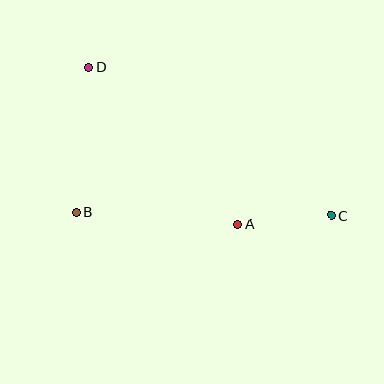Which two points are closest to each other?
Points A and C are closest to each other.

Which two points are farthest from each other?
Points C and D are farthest from each other.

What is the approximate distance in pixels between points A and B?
The distance between A and B is approximately 162 pixels.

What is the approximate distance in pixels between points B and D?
The distance between B and D is approximately 146 pixels.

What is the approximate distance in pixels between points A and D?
The distance between A and D is approximately 216 pixels.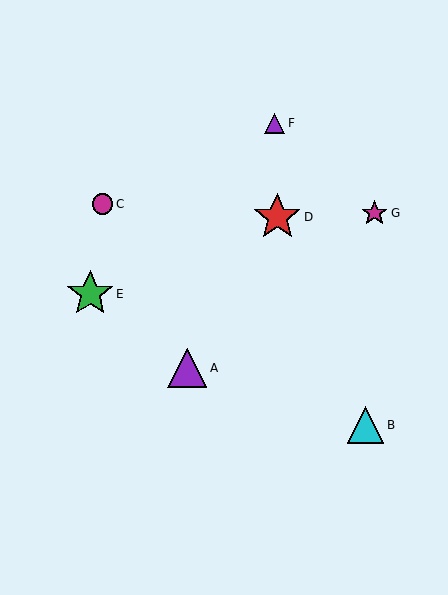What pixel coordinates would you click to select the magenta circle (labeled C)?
Click at (102, 204) to select the magenta circle C.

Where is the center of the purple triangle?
The center of the purple triangle is at (274, 123).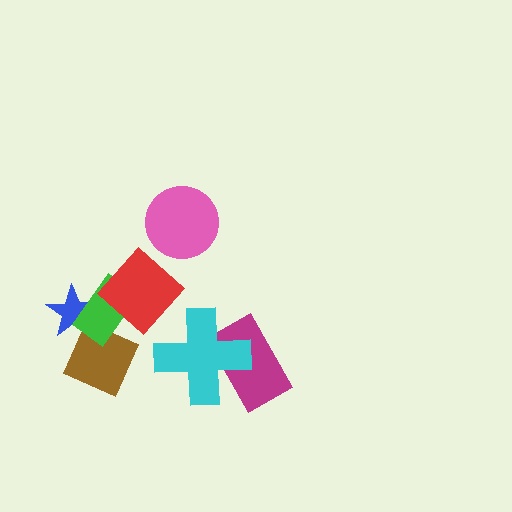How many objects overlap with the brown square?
1 object overlaps with the brown square.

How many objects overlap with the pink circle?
0 objects overlap with the pink circle.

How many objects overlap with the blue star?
1 object overlaps with the blue star.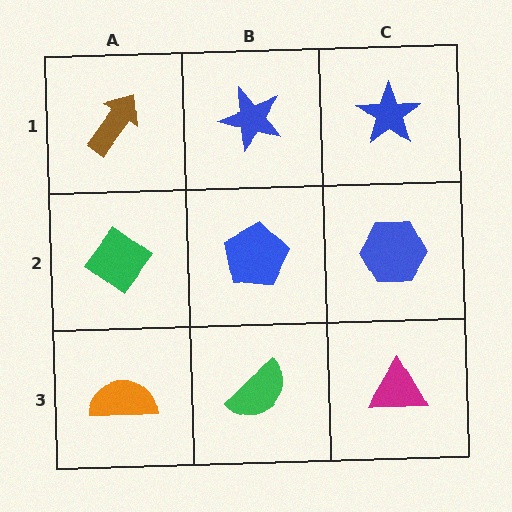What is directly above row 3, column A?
A green diamond.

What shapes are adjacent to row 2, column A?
A brown arrow (row 1, column A), an orange semicircle (row 3, column A), a blue pentagon (row 2, column B).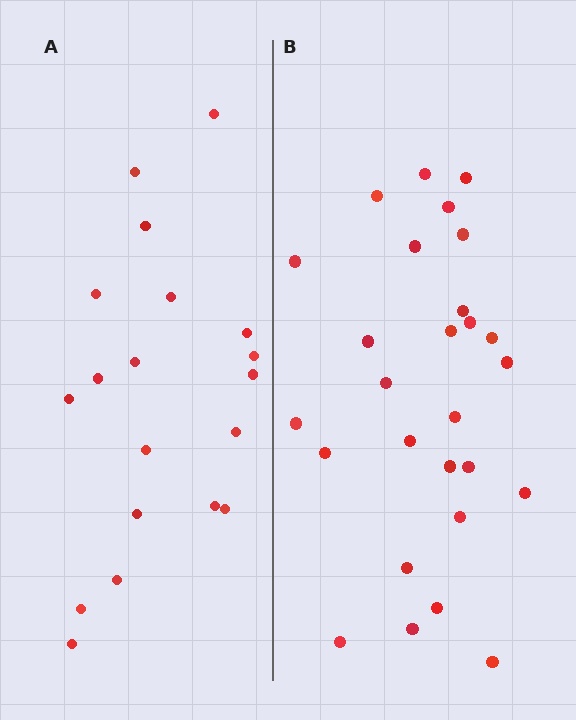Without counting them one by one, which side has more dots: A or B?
Region B (the right region) has more dots.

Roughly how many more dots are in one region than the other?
Region B has roughly 8 or so more dots than region A.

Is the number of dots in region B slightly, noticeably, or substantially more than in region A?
Region B has noticeably more, but not dramatically so. The ratio is roughly 1.4 to 1.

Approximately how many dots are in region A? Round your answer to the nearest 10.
About 20 dots. (The exact count is 19, which rounds to 20.)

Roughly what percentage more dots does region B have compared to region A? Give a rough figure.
About 40% more.